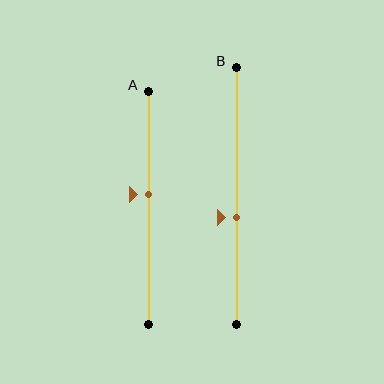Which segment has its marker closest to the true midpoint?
Segment A has its marker closest to the true midpoint.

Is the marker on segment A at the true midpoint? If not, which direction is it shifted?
No, the marker on segment A is shifted upward by about 6% of the segment length.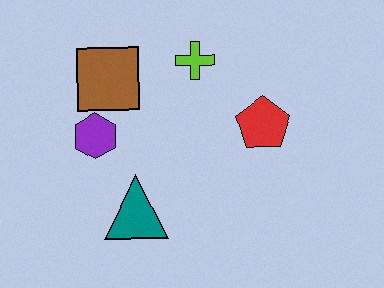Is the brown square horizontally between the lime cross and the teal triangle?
No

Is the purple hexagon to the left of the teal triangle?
Yes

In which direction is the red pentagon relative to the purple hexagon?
The red pentagon is to the right of the purple hexagon.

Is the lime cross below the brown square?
No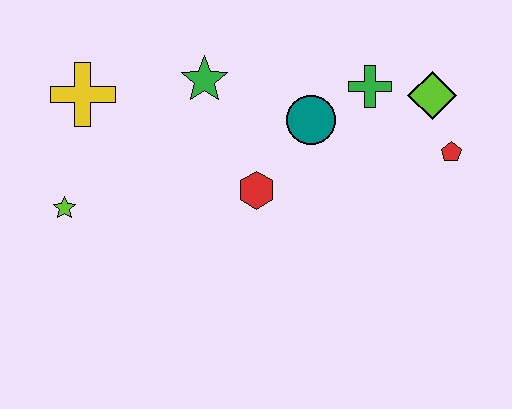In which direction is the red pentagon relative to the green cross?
The red pentagon is to the right of the green cross.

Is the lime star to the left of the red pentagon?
Yes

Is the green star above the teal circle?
Yes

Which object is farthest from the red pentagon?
The lime star is farthest from the red pentagon.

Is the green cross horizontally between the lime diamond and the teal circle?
Yes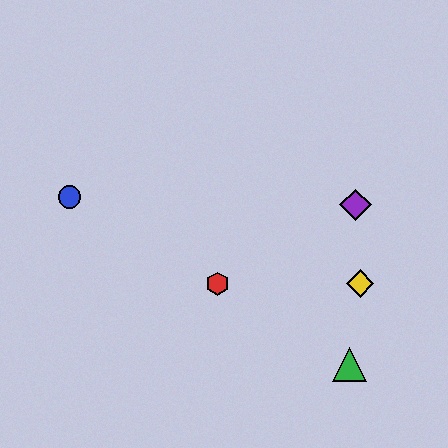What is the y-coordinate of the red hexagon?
The red hexagon is at y≈284.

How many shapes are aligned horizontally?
2 shapes (the red hexagon, the yellow diamond) are aligned horizontally.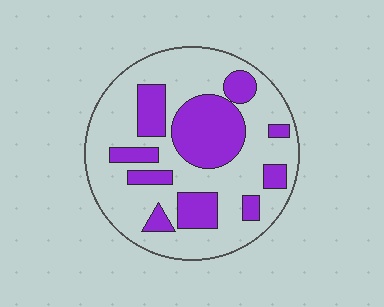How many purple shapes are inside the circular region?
10.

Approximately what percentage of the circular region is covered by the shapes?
Approximately 30%.